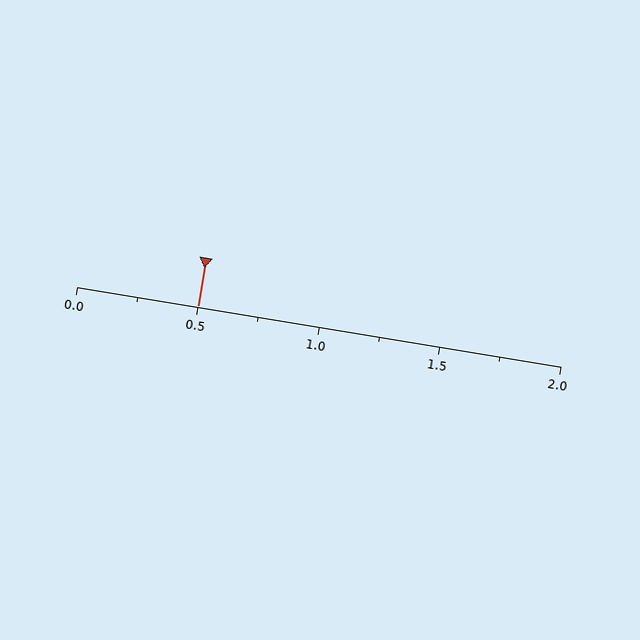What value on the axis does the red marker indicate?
The marker indicates approximately 0.5.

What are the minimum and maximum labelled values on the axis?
The axis runs from 0.0 to 2.0.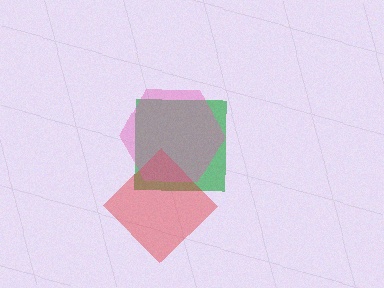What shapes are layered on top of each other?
The layered shapes are: a green square, a red diamond, a pink hexagon.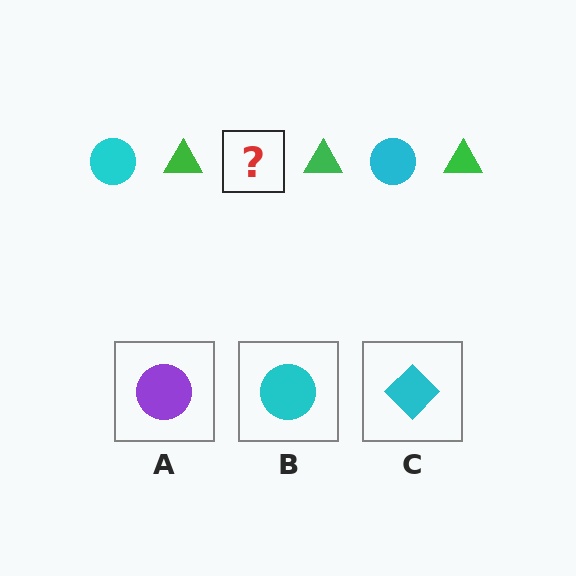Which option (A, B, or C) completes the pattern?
B.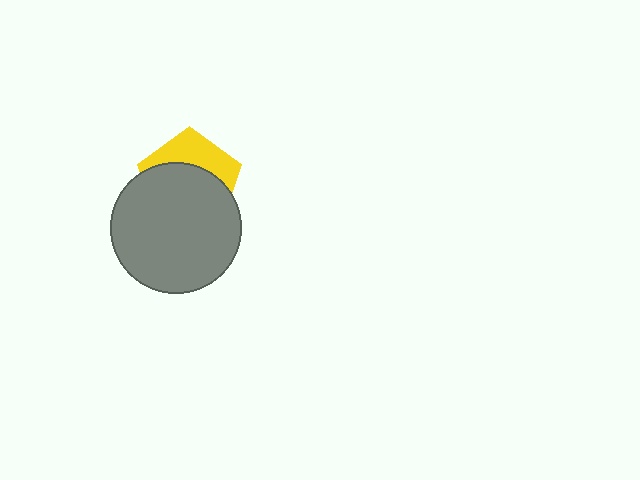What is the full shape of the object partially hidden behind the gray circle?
The partially hidden object is a yellow pentagon.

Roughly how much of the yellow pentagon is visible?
A small part of it is visible (roughly 36%).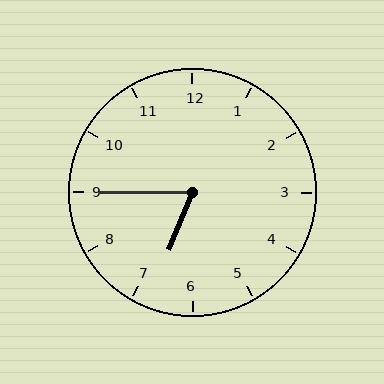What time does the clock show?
6:45.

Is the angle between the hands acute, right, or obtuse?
It is acute.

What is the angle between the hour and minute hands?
Approximately 68 degrees.